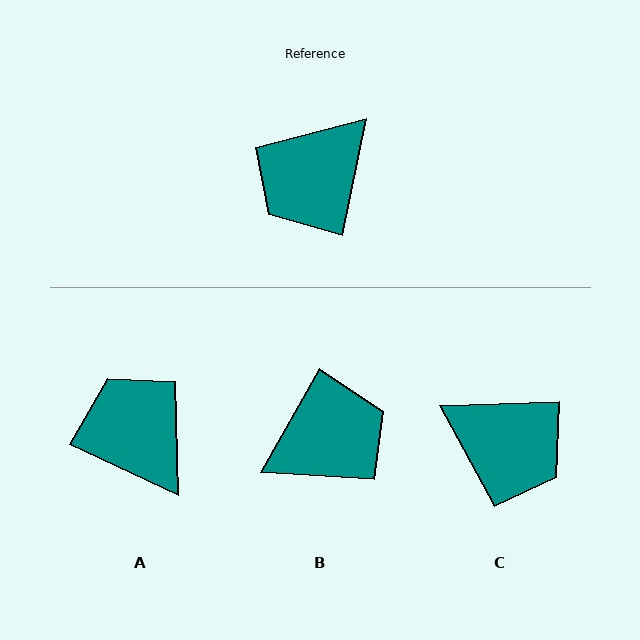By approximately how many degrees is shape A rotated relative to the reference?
Approximately 104 degrees clockwise.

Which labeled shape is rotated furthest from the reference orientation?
B, about 162 degrees away.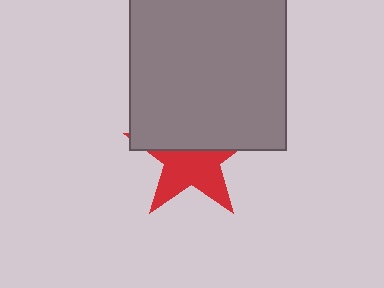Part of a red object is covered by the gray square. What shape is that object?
It is a star.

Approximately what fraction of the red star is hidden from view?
Roughly 47% of the red star is hidden behind the gray square.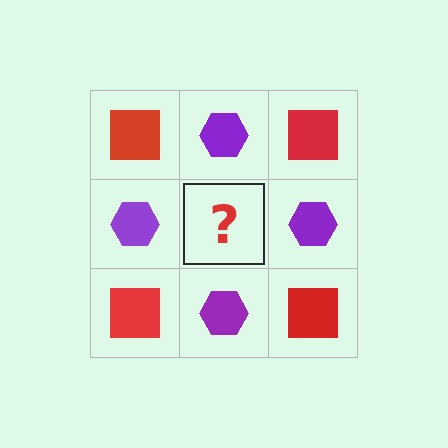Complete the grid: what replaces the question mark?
The question mark should be replaced with a red square.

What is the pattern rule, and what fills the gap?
The rule is that it alternates red square and purple hexagon in a checkerboard pattern. The gap should be filled with a red square.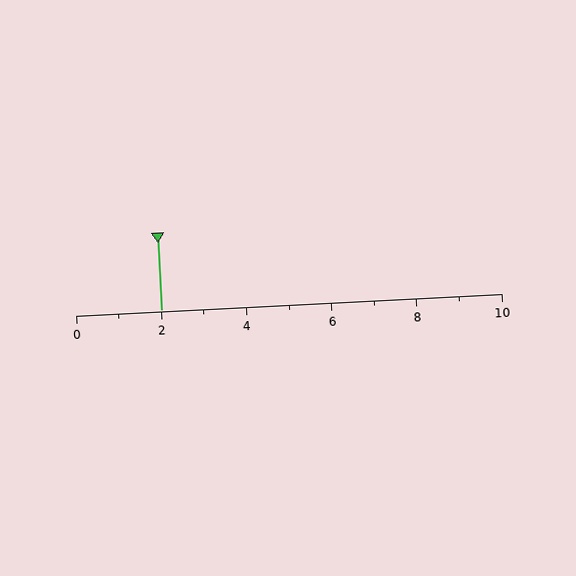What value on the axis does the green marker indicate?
The marker indicates approximately 2.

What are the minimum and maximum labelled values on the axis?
The axis runs from 0 to 10.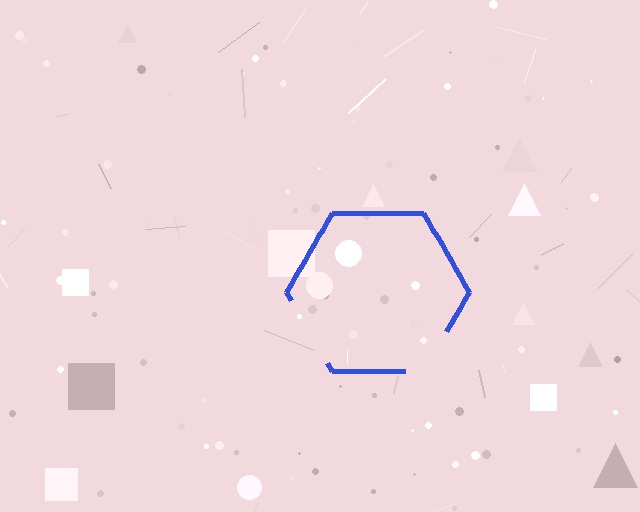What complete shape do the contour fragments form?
The contour fragments form a hexagon.